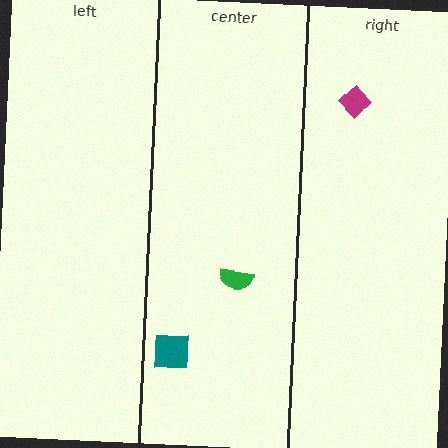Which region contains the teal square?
The center region.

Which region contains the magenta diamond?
The right region.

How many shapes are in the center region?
2.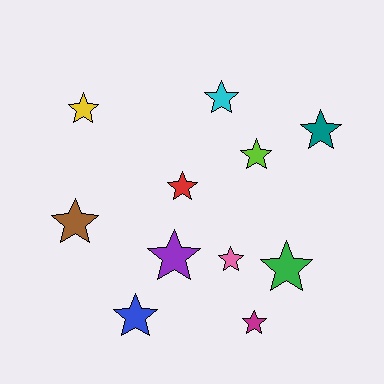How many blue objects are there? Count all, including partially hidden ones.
There is 1 blue object.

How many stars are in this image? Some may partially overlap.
There are 11 stars.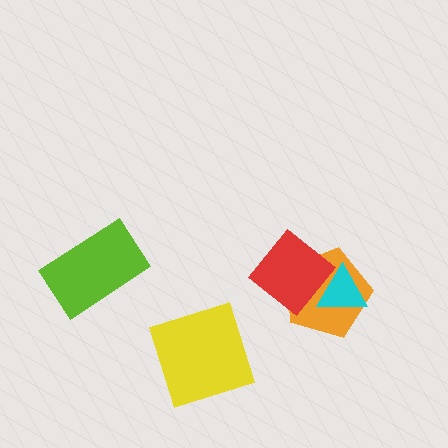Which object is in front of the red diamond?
The cyan triangle is in front of the red diamond.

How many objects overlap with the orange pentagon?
2 objects overlap with the orange pentagon.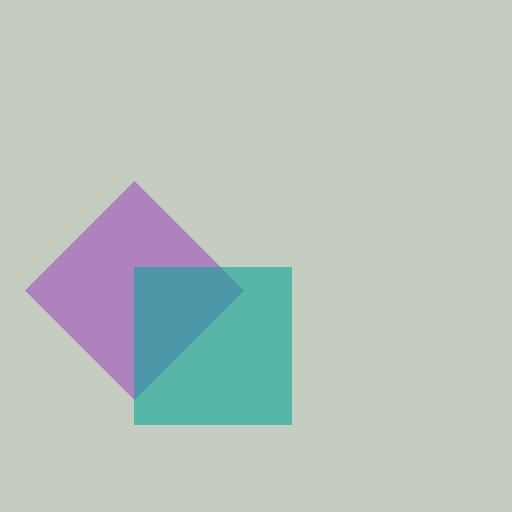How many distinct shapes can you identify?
There are 2 distinct shapes: a purple diamond, a teal square.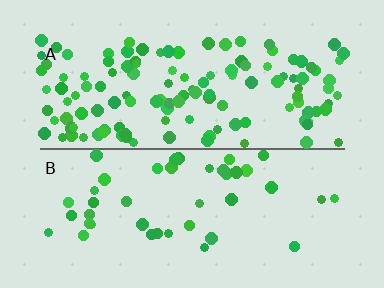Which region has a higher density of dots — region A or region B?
A (the top).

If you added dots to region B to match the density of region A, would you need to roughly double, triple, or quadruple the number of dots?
Approximately triple.